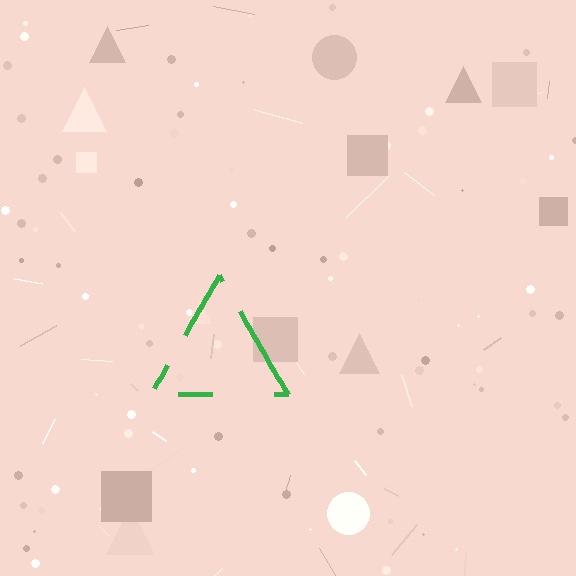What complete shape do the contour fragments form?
The contour fragments form a triangle.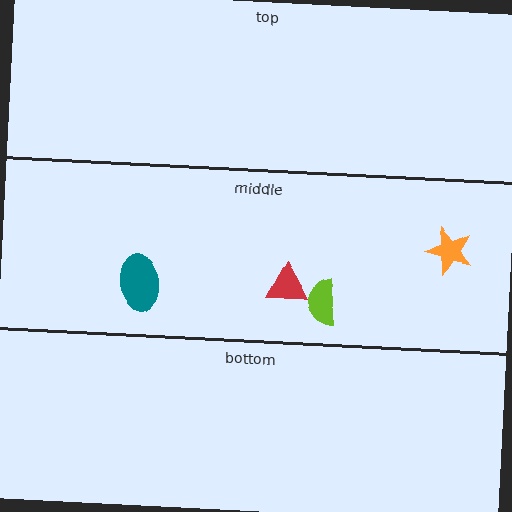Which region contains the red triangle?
The middle region.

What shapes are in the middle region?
The red triangle, the orange star, the teal ellipse, the lime semicircle.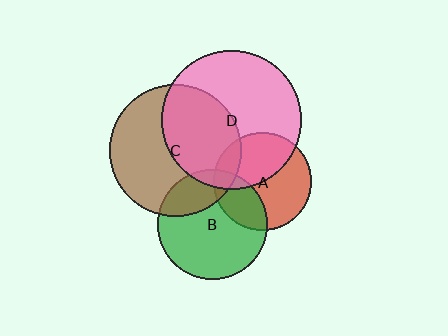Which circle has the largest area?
Circle D (pink).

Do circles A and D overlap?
Yes.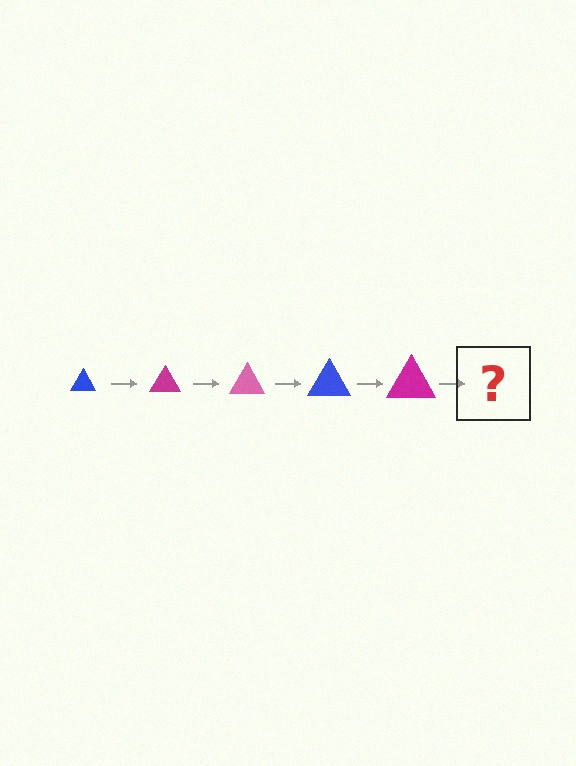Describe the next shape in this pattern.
It should be a pink triangle, larger than the previous one.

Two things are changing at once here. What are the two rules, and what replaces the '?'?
The two rules are that the triangle grows larger each step and the color cycles through blue, magenta, and pink. The '?' should be a pink triangle, larger than the previous one.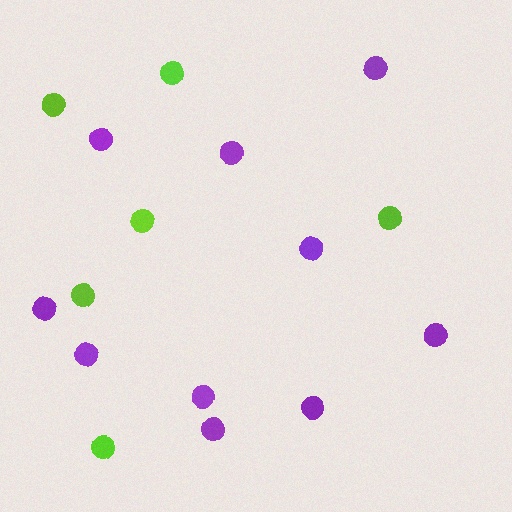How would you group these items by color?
There are 2 groups: one group of lime circles (6) and one group of purple circles (10).